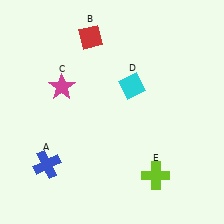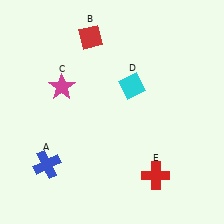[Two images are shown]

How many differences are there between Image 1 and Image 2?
There is 1 difference between the two images.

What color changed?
The cross (E) changed from lime in Image 1 to red in Image 2.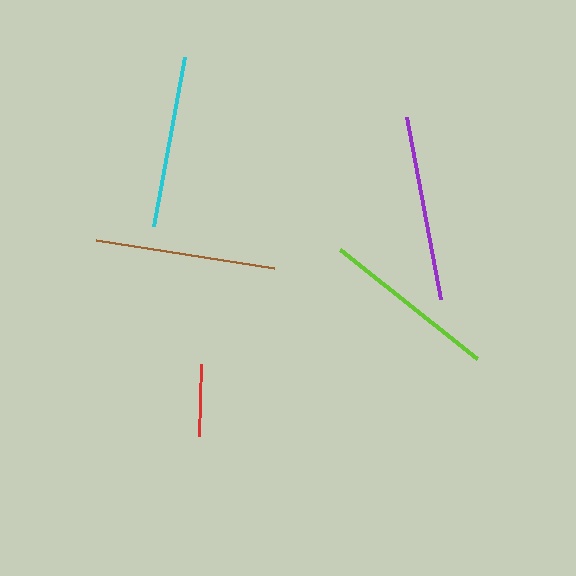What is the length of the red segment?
The red segment is approximately 72 pixels long.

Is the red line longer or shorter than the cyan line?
The cyan line is longer than the red line.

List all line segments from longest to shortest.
From longest to shortest: purple, brown, lime, cyan, red.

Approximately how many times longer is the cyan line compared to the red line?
The cyan line is approximately 2.4 times the length of the red line.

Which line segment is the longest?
The purple line is the longest at approximately 185 pixels.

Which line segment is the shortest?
The red line is the shortest at approximately 72 pixels.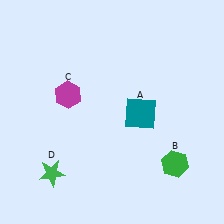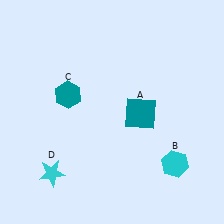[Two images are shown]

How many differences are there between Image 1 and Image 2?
There are 3 differences between the two images.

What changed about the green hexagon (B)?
In Image 1, B is green. In Image 2, it changed to cyan.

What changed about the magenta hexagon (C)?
In Image 1, C is magenta. In Image 2, it changed to teal.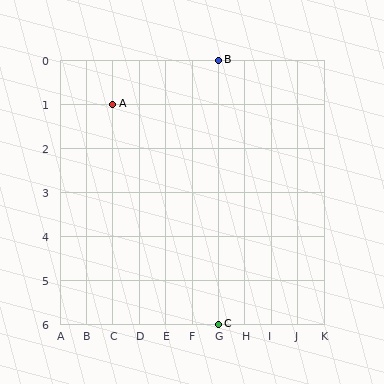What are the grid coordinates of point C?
Point C is at grid coordinates (G, 6).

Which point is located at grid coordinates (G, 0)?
Point B is at (G, 0).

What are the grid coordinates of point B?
Point B is at grid coordinates (G, 0).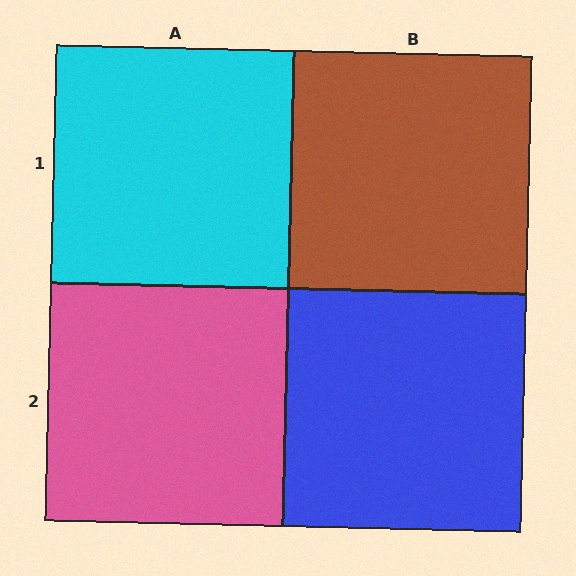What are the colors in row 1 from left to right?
Cyan, brown.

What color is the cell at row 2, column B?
Blue.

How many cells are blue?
1 cell is blue.